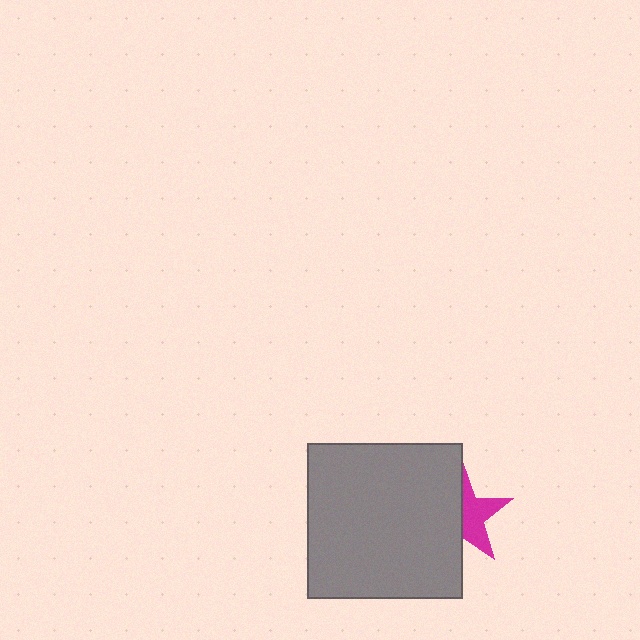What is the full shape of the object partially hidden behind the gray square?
The partially hidden object is a magenta star.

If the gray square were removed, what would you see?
You would see the complete magenta star.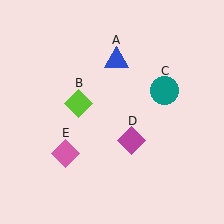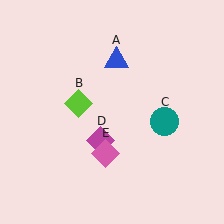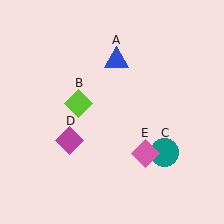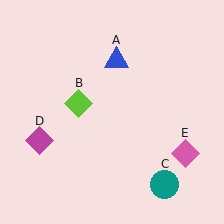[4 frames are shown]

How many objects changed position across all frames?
3 objects changed position: teal circle (object C), magenta diamond (object D), pink diamond (object E).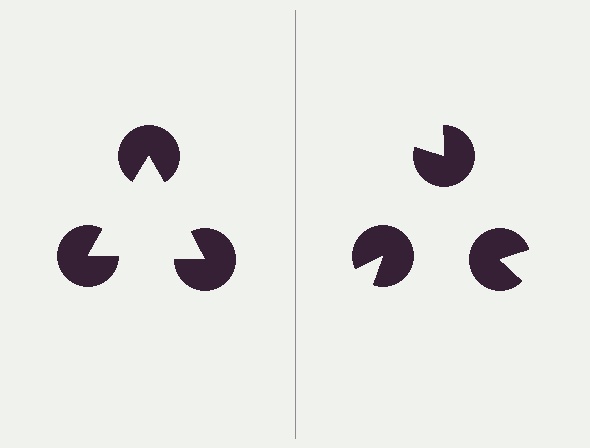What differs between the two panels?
The pac-man discs are positioned identically on both sides; only the wedge orientations differ. On the left they align to a triangle; on the right they are misaligned.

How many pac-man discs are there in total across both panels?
6 — 3 on each side.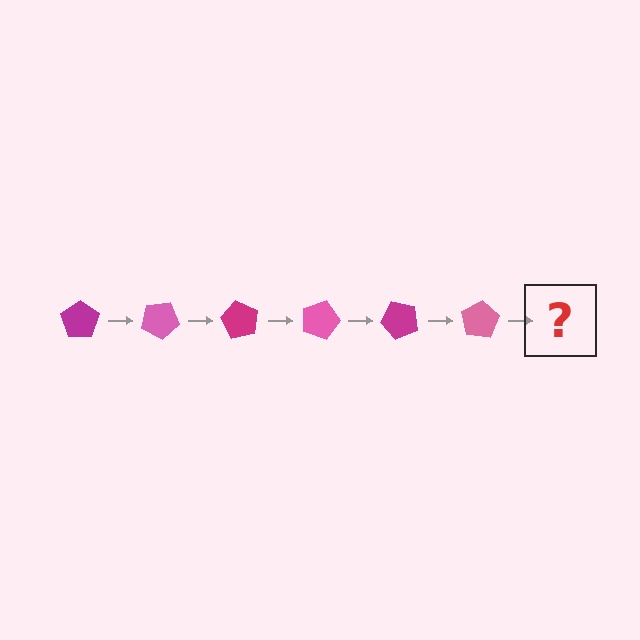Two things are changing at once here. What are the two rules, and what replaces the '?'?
The two rules are that it rotates 30 degrees each step and the color cycles through magenta and pink. The '?' should be a magenta pentagon, rotated 180 degrees from the start.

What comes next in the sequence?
The next element should be a magenta pentagon, rotated 180 degrees from the start.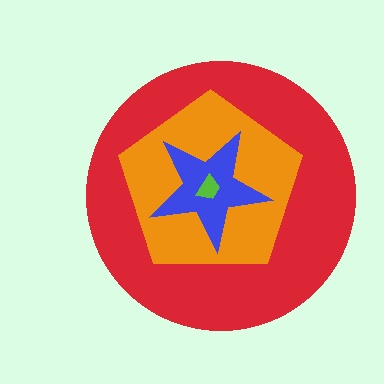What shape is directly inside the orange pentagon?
The blue star.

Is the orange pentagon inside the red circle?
Yes.